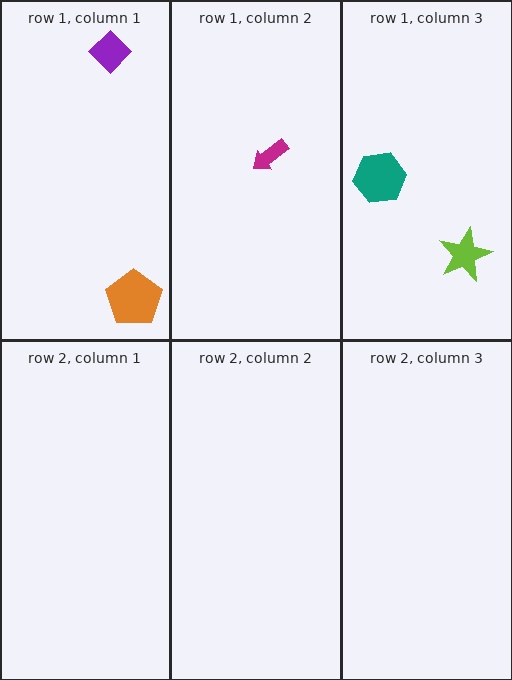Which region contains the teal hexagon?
The row 1, column 3 region.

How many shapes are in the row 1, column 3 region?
2.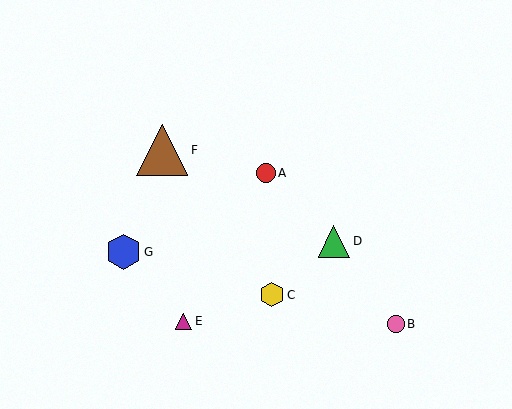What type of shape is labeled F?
Shape F is a brown triangle.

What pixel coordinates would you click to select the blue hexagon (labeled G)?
Click at (123, 252) to select the blue hexagon G.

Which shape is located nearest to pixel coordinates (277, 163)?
The red circle (labeled A) at (266, 173) is nearest to that location.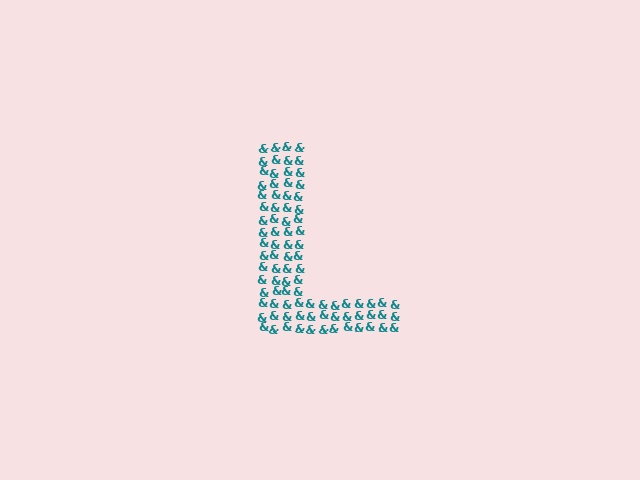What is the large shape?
The large shape is the letter L.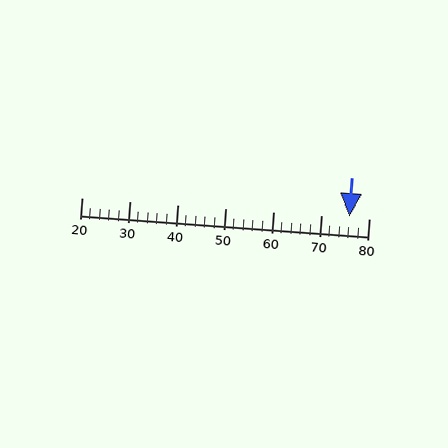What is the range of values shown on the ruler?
The ruler shows values from 20 to 80.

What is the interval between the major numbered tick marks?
The major tick marks are spaced 10 units apart.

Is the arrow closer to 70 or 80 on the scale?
The arrow is closer to 80.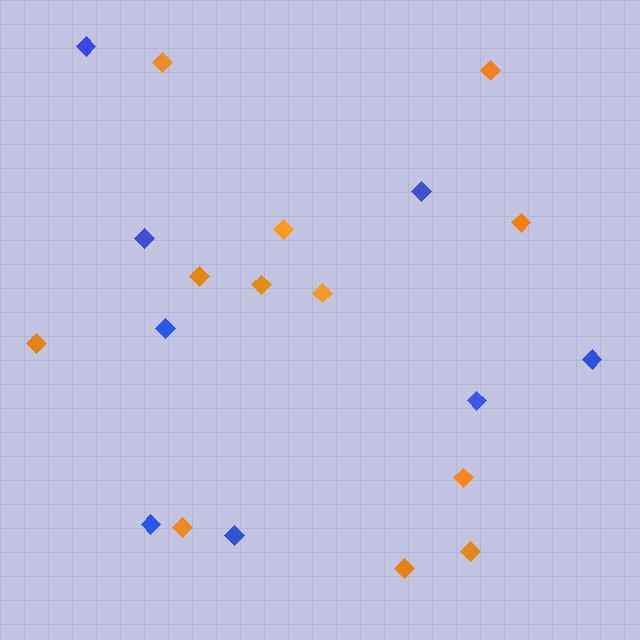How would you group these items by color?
There are 2 groups: one group of blue diamonds (8) and one group of orange diamonds (12).